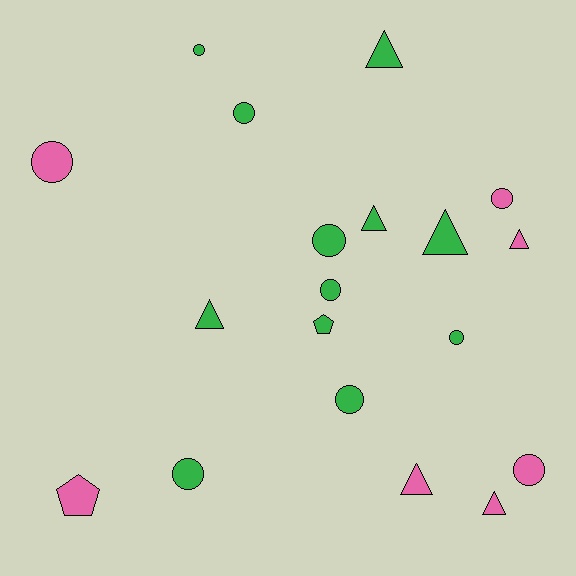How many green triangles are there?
There are 4 green triangles.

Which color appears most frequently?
Green, with 12 objects.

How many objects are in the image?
There are 19 objects.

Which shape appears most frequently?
Circle, with 10 objects.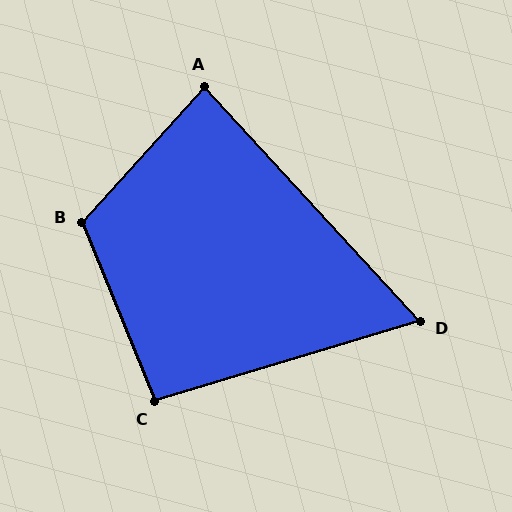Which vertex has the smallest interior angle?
D, at approximately 64 degrees.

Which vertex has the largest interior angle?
B, at approximately 116 degrees.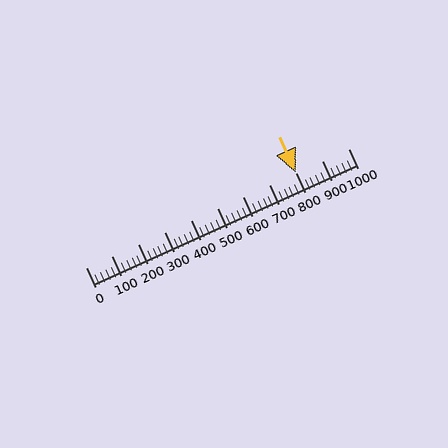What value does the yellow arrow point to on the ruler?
The yellow arrow points to approximately 802.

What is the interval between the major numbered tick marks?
The major tick marks are spaced 100 units apart.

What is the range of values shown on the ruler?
The ruler shows values from 0 to 1000.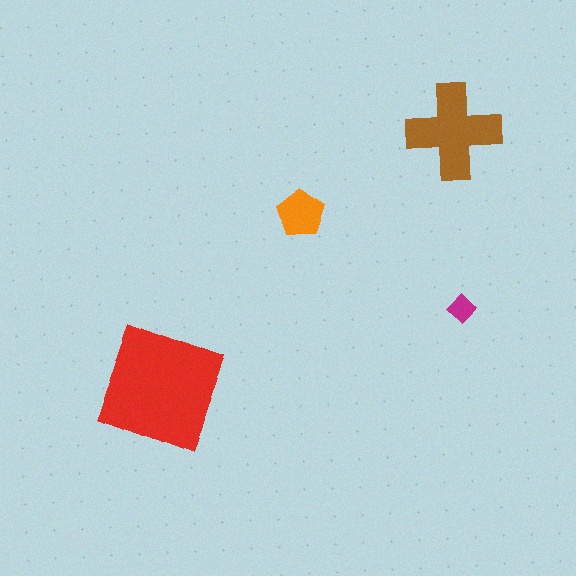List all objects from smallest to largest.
The magenta diamond, the orange pentagon, the brown cross, the red square.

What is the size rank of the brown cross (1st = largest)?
2nd.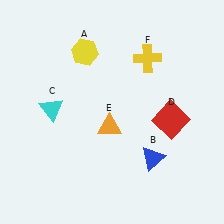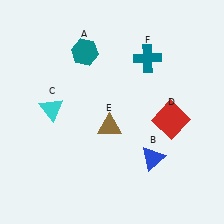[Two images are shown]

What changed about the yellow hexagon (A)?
In Image 1, A is yellow. In Image 2, it changed to teal.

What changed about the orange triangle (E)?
In Image 1, E is orange. In Image 2, it changed to brown.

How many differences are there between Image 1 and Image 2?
There are 3 differences between the two images.